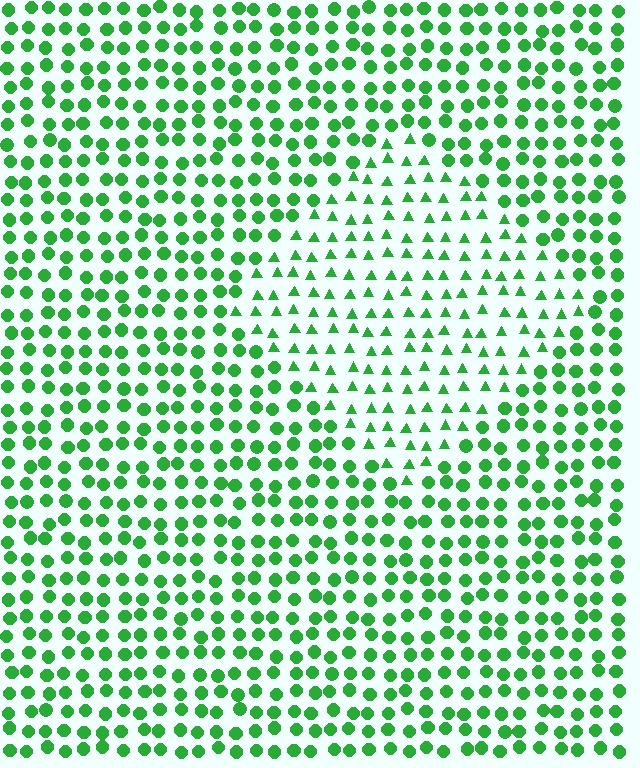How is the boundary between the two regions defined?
The boundary is defined by a change in element shape: triangles inside vs. circles outside. All elements share the same color and spacing.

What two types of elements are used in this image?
The image uses triangles inside the diamond region and circles outside it.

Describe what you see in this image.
The image is filled with small green elements arranged in a uniform grid. A diamond-shaped region contains triangles, while the surrounding area contains circles. The boundary is defined purely by the change in element shape.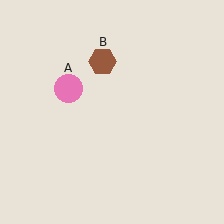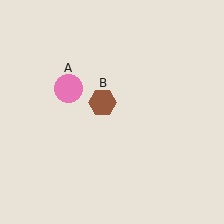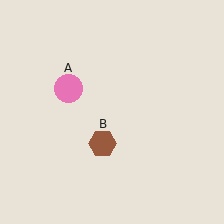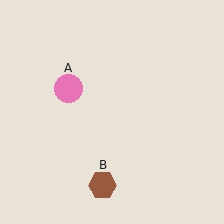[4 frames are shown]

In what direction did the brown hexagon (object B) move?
The brown hexagon (object B) moved down.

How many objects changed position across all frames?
1 object changed position: brown hexagon (object B).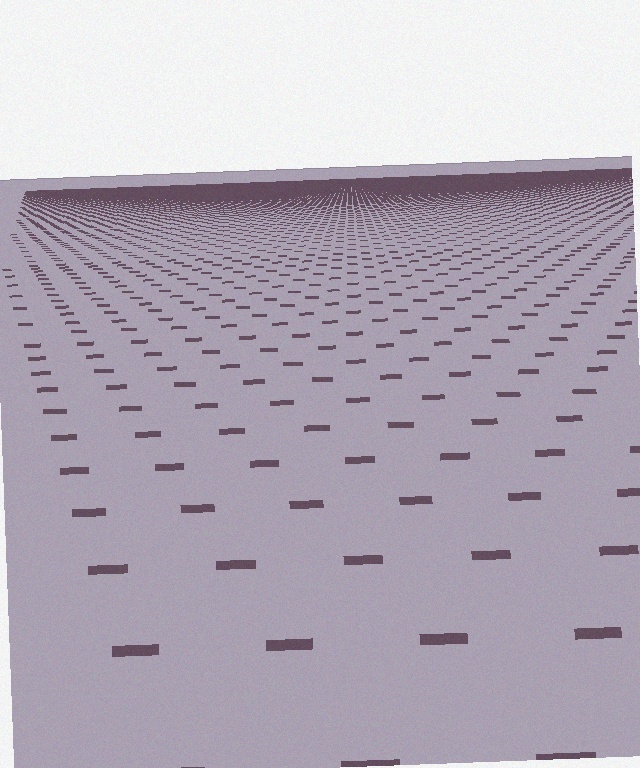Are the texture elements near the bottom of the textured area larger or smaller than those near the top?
Larger. Near the bottom, elements are closer to the viewer and appear at a bigger on-screen size.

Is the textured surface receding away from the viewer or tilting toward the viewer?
The surface is receding away from the viewer. Texture elements get smaller and denser toward the top.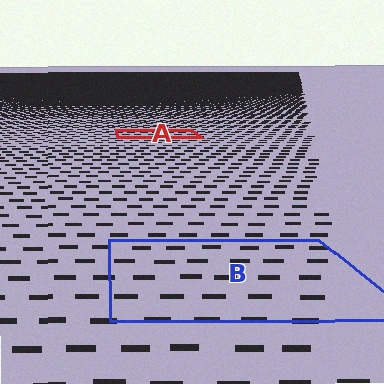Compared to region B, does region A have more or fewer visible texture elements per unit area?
Region A has more texture elements per unit area — they are packed more densely because it is farther away.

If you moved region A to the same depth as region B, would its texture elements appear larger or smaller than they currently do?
They would appear larger. At a closer depth, the same texture elements are projected at a bigger on-screen size.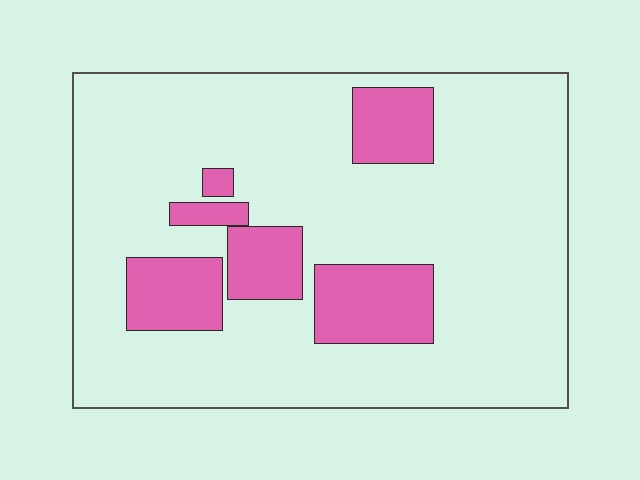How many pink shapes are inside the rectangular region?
6.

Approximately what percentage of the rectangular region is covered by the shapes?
Approximately 20%.